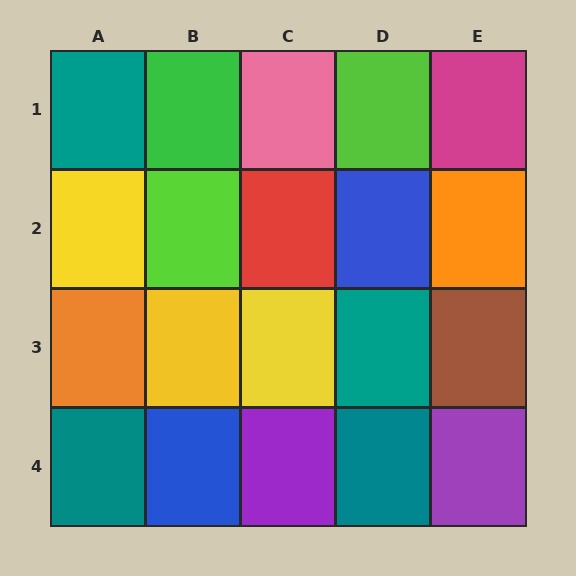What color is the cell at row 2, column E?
Orange.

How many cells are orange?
2 cells are orange.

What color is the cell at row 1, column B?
Green.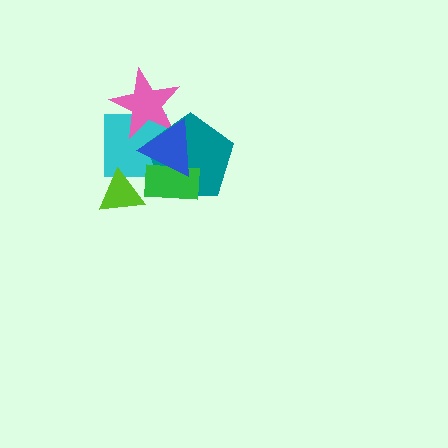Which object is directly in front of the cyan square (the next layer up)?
The pink star is directly in front of the cyan square.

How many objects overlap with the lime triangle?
1 object overlaps with the lime triangle.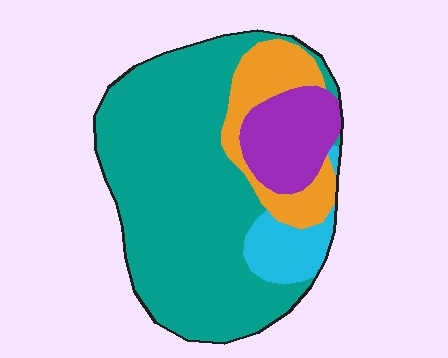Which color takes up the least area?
Cyan, at roughly 10%.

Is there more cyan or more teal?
Teal.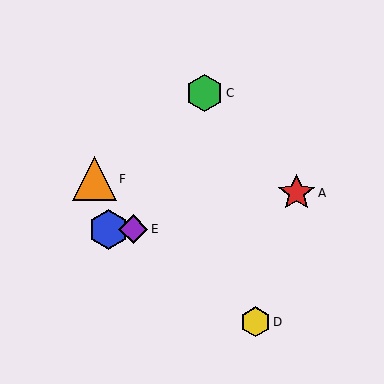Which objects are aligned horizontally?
Objects B, E are aligned horizontally.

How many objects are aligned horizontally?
2 objects (B, E) are aligned horizontally.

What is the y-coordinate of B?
Object B is at y≈229.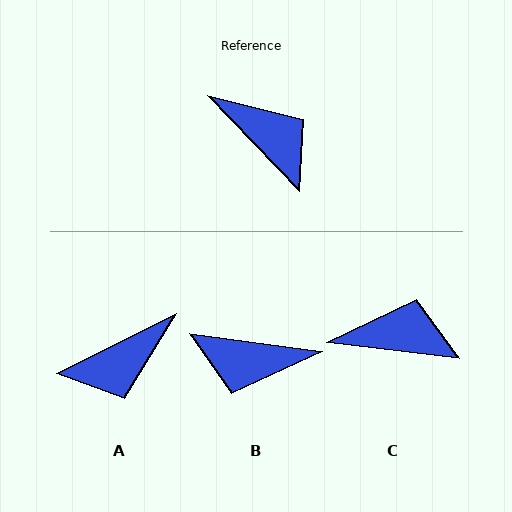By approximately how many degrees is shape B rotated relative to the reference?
Approximately 142 degrees clockwise.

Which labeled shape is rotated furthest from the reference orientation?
B, about 142 degrees away.